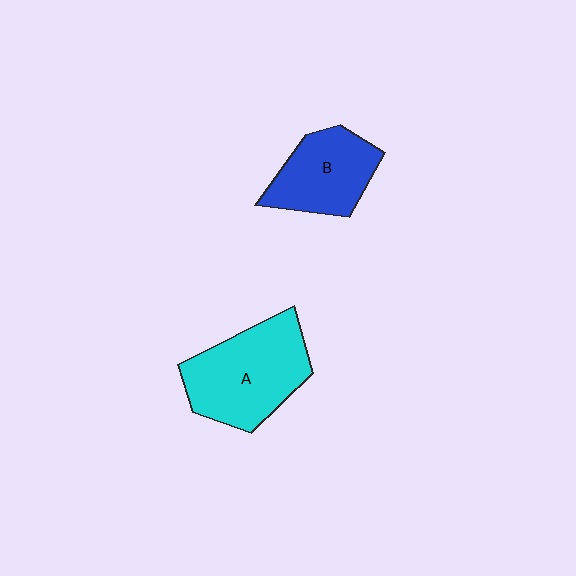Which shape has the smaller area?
Shape B (blue).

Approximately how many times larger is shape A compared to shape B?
Approximately 1.4 times.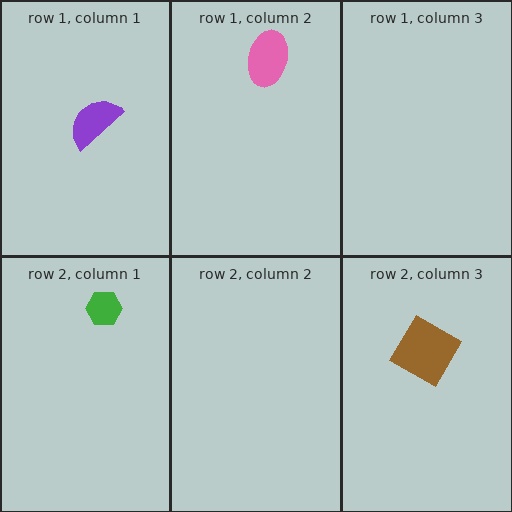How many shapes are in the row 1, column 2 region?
1.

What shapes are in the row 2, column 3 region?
The brown diamond.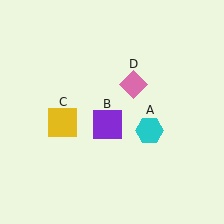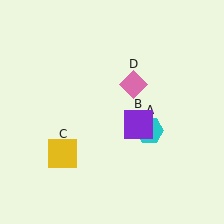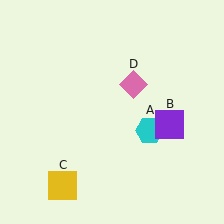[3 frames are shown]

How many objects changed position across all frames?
2 objects changed position: purple square (object B), yellow square (object C).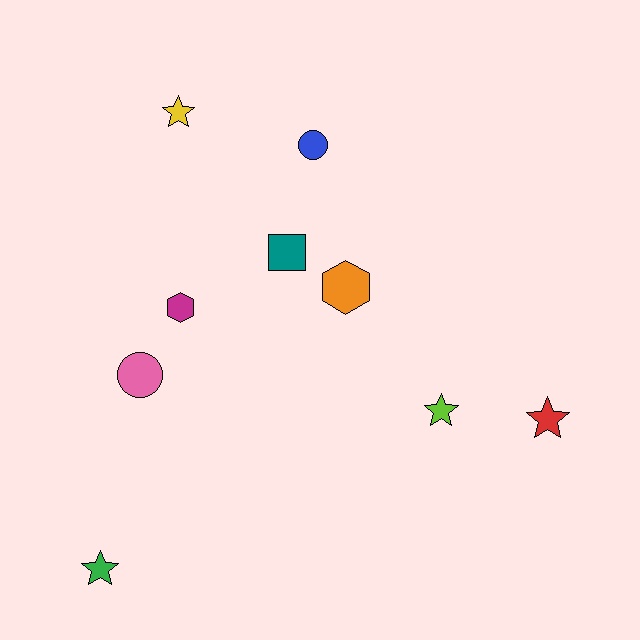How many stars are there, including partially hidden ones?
There are 4 stars.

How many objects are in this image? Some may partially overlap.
There are 9 objects.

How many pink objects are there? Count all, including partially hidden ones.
There is 1 pink object.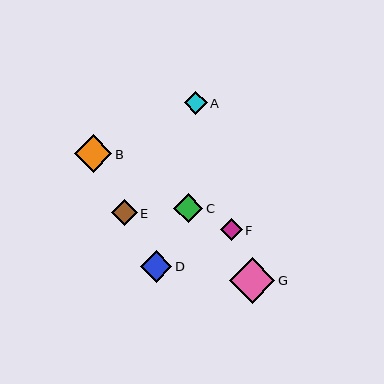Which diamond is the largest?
Diamond G is the largest with a size of approximately 45 pixels.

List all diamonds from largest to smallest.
From largest to smallest: G, B, D, C, E, A, F.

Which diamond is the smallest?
Diamond F is the smallest with a size of approximately 22 pixels.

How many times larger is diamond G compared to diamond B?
Diamond G is approximately 1.2 times the size of diamond B.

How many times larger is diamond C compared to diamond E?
Diamond C is approximately 1.1 times the size of diamond E.